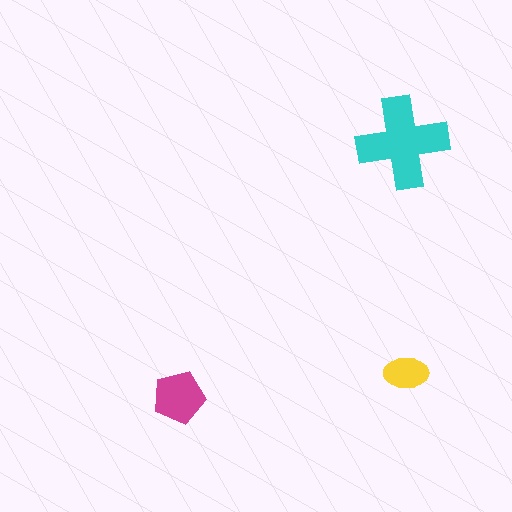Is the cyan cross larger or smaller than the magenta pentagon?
Larger.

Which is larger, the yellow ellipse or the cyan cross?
The cyan cross.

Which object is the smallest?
The yellow ellipse.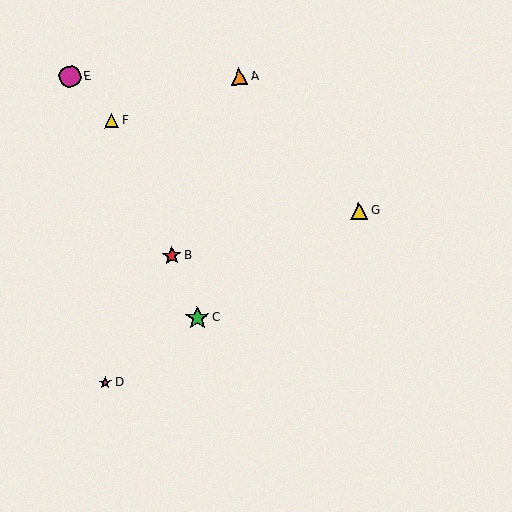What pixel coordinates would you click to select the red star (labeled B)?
Click at (172, 256) to select the red star B.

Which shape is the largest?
The green star (labeled C) is the largest.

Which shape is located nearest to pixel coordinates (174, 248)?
The red star (labeled B) at (172, 256) is nearest to that location.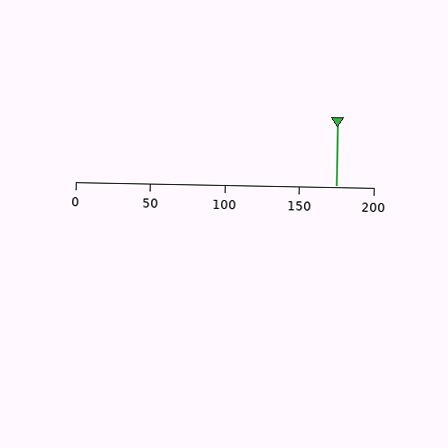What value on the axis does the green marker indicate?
The marker indicates approximately 175.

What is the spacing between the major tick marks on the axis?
The major ticks are spaced 50 apart.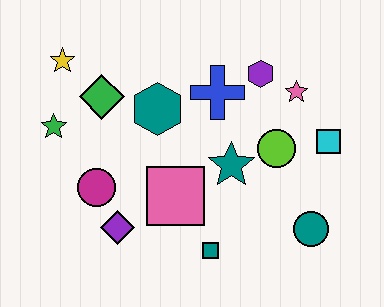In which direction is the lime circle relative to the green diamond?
The lime circle is to the right of the green diamond.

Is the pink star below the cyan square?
No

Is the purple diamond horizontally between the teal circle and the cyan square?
No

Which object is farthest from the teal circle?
The yellow star is farthest from the teal circle.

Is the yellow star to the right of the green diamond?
No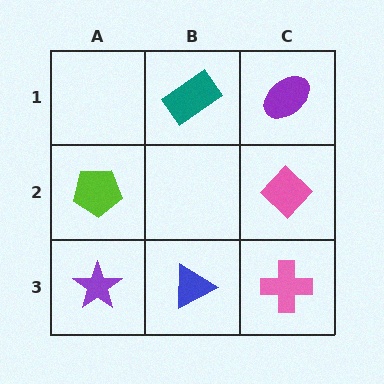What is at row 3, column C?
A pink cross.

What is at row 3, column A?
A purple star.